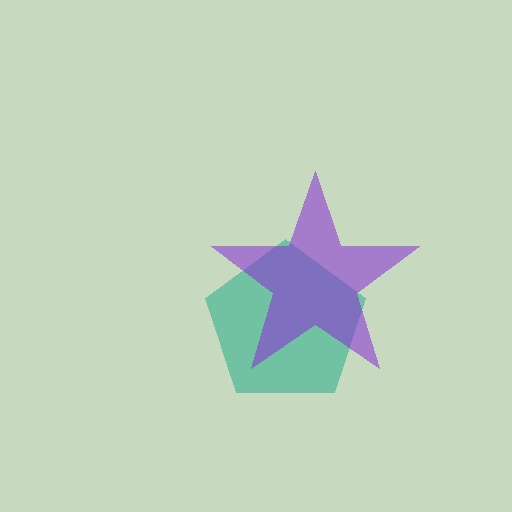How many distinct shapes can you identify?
There are 2 distinct shapes: a teal pentagon, a purple star.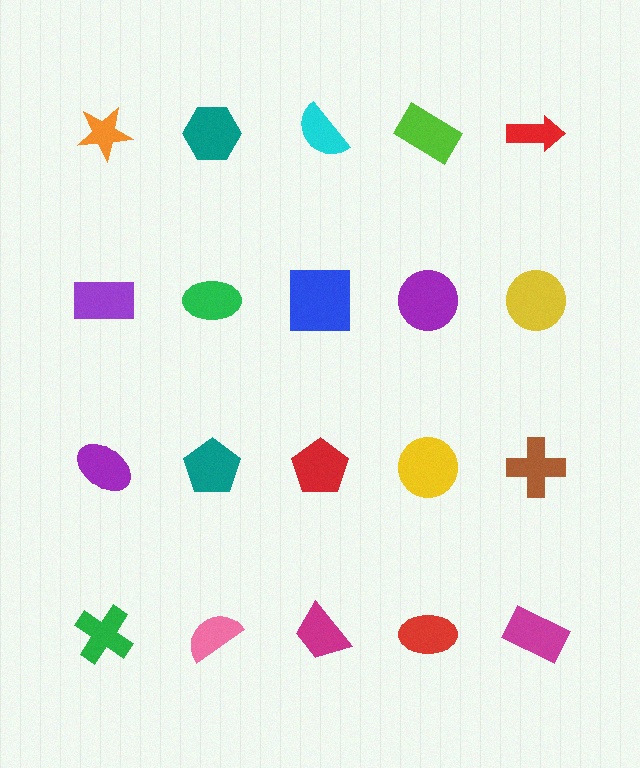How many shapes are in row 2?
5 shapes.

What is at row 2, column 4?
A purple circle.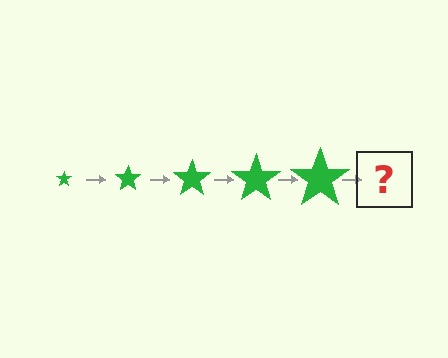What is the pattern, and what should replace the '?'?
The pattern is that the star gets progressively larger each step. The '?' should be a green star, larger than the previous one.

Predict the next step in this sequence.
The next step is a green star, larger than the previous one.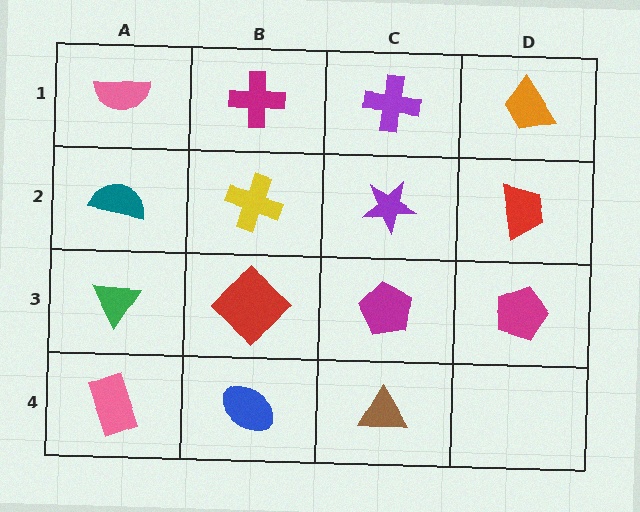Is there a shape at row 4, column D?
No, that cell is empty.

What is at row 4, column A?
A pink rectangle.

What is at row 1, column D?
An orange trapezoid.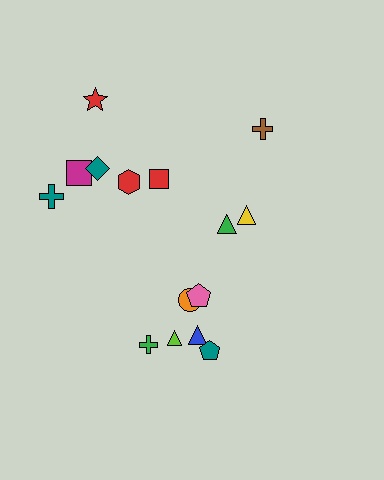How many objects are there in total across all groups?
There are 15 objects.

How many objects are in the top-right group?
There are 3 objects.